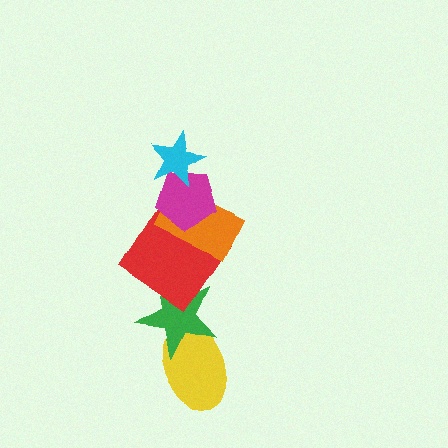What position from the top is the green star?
The green star is 5th from the top.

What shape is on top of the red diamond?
The orange rectangle is on top of the red diamond.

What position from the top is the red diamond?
The red diamond is 4th from the top.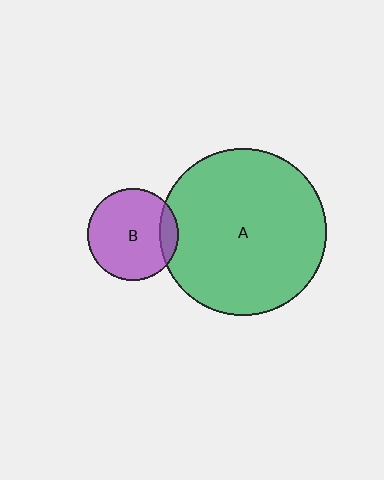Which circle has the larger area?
Circle A (green).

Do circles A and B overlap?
Yes.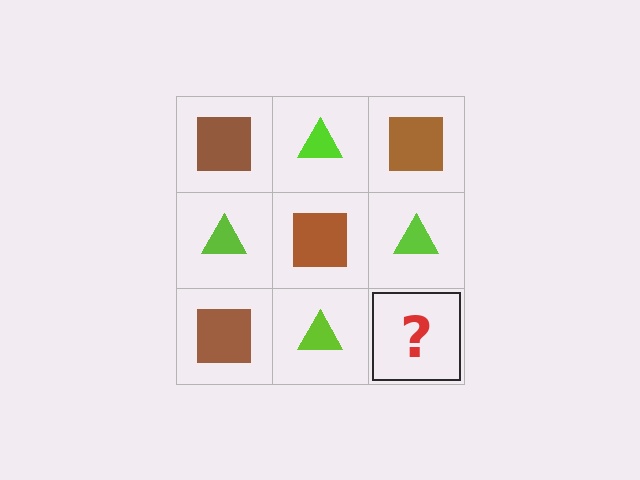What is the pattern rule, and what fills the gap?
The rule is that it alternates brown square and lime triangle in a checkerboard pattern. The gap should be filled with a brown square.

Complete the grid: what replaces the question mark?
The question mark should be replaced with a brown square.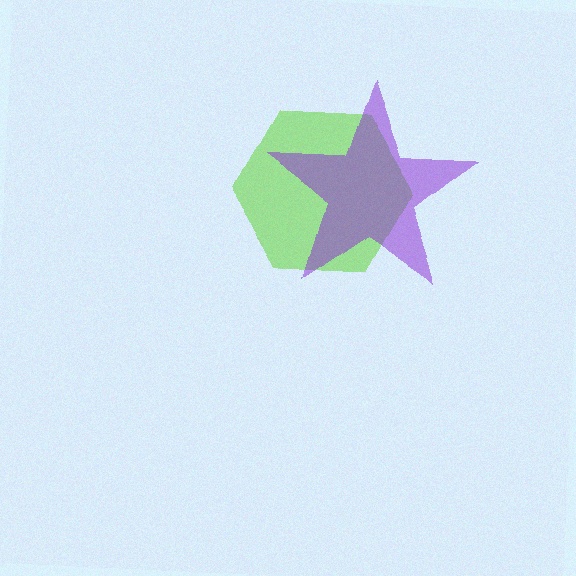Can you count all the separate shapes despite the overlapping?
Yes, there are 2 separate shapes.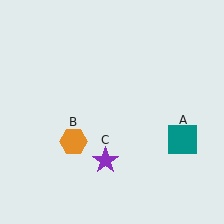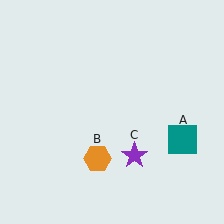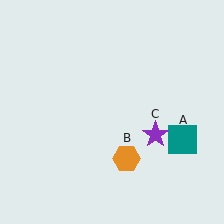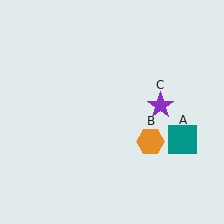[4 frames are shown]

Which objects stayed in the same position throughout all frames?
Teal square (object A) remained stationary.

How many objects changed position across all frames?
2 objects changed position: orange hexagon (object B), purple star (object C).